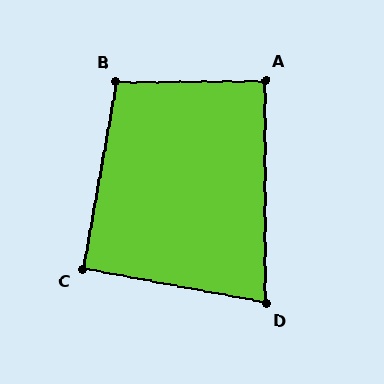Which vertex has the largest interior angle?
B, at approximately 101 degrees.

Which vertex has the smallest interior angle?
D, at approximately 79 degrees.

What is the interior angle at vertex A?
Approximately 90 degrees (approximately right).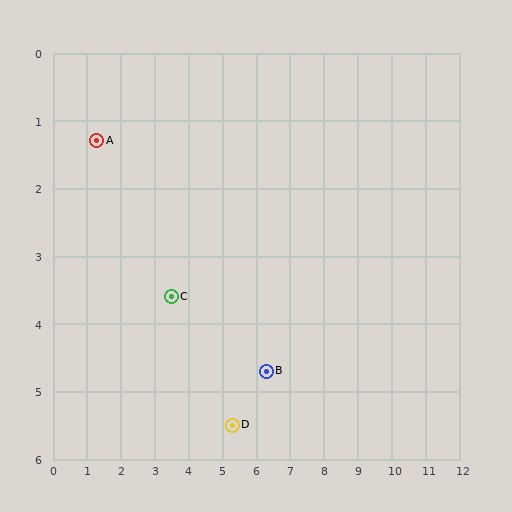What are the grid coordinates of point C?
Point C is at approximately (3.5, 3.6).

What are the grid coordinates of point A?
Point A is at approximately (1.3, 1.3).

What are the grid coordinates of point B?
Point B is at approximately (6.3, 4.7).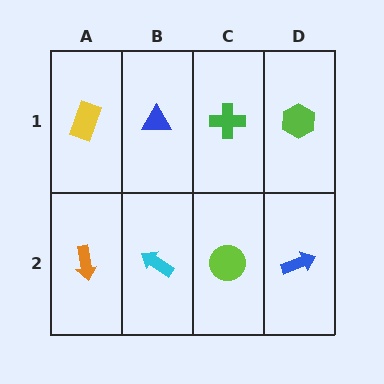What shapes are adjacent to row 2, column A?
A yellow rectangle (row 1, column A), a cyan arrow (row 2, column B).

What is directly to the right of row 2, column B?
A lime circle.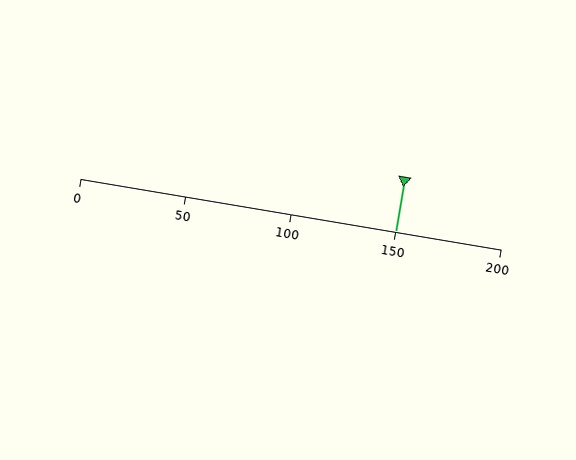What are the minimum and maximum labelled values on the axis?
The axis runs from 0 to 200.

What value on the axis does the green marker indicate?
The marker indicates approximately 150.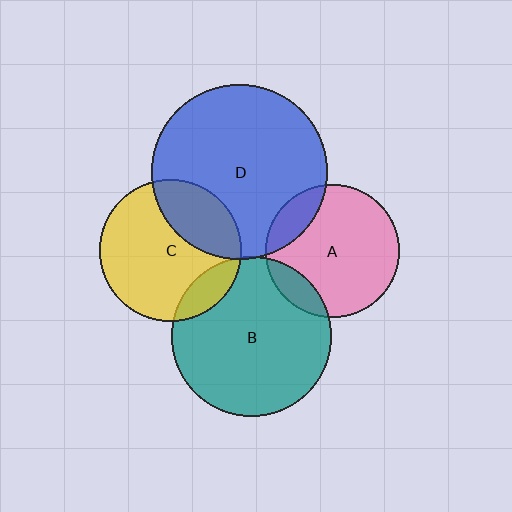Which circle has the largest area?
Circle D (blue).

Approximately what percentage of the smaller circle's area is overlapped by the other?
Approximately 15%.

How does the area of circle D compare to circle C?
Approximately 1.5 times.